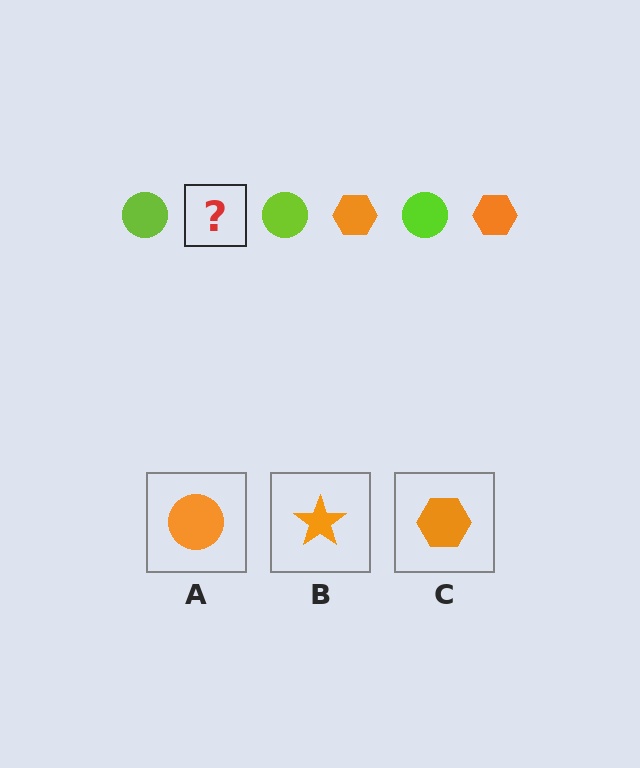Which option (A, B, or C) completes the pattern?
C.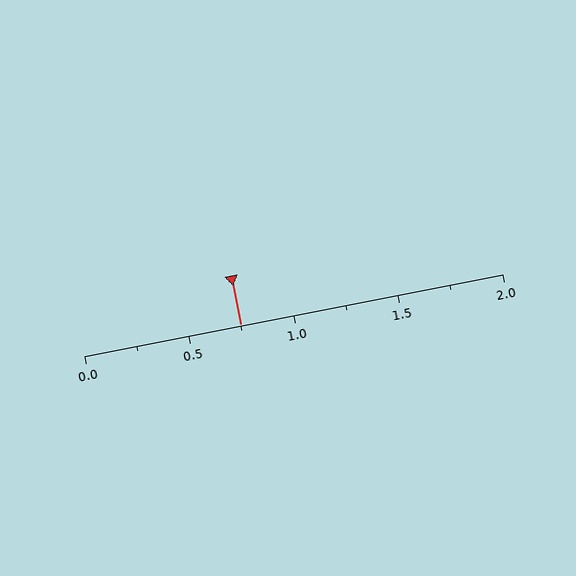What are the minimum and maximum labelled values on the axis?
The axis runs from 0.0 to 2.0.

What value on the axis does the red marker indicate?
The marker indicates approximately 0.75.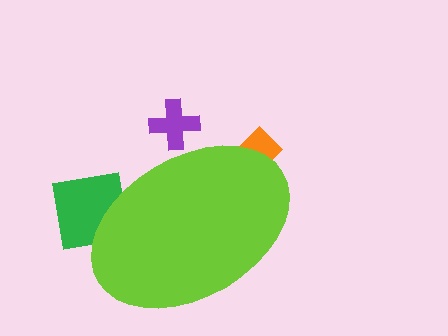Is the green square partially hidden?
Yes, the green square is partially hidden behind the lime ellipse.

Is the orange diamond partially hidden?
Yes, the orange diamond is partially hidden behind the lime ellipse.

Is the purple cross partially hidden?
Yes, the purple cross is partially hidden behind the lime ellipse.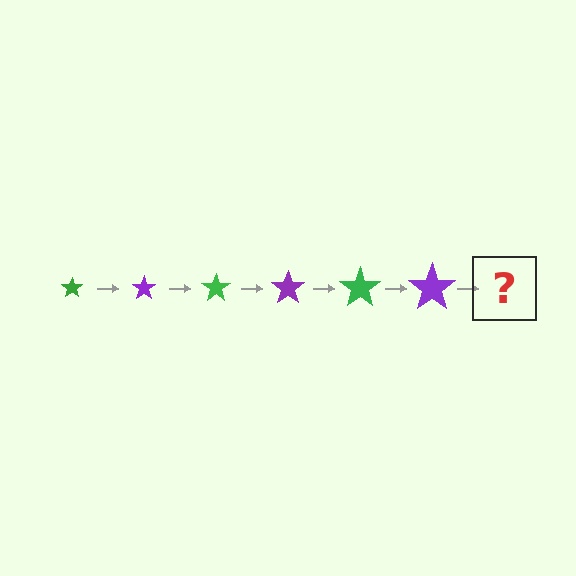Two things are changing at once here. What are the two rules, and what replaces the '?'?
The two rules are that the star grows larger each step and the color cycles through green and purple. The '?' should be a green star, larger than the previous one.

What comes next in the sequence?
The next element should be a green star, larger than the previous one.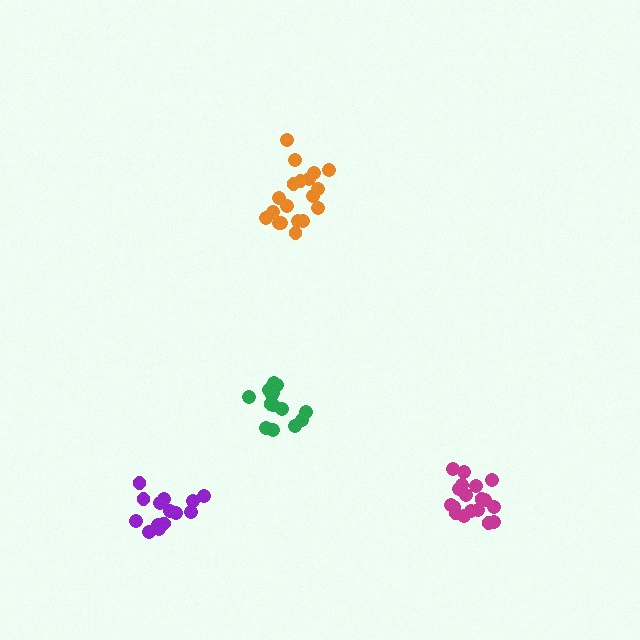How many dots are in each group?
Group 1: 19 dots, Group 2: 18 dots, Group 3: 14 dots, Group 4: 15 dots (66 total).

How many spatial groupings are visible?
There are 4 spatial groupings.